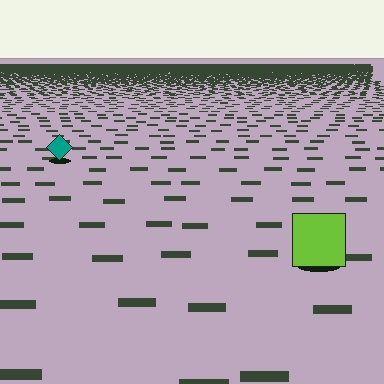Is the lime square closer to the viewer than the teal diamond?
Yes. The lime square is closer — you can tell from the texture gradient: the ground texture is coarser near it.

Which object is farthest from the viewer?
The teal diamond is farthest from the viewer. It appears smaller and the ground texture around it is denser.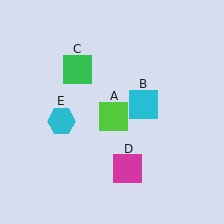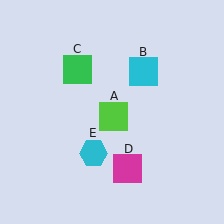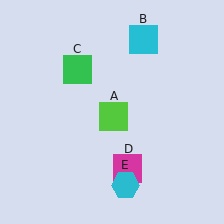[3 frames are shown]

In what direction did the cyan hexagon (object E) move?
The cyan hexagon (object E) moved down and to the right.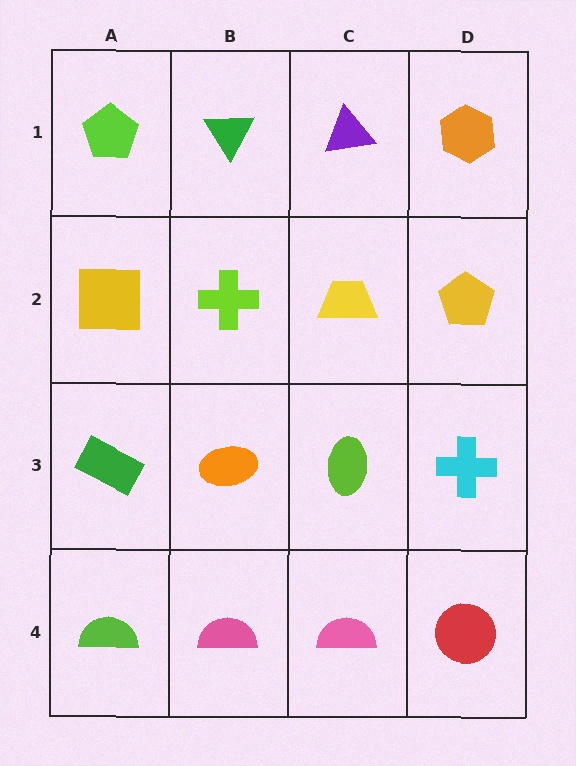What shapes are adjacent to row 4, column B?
An orange ellipse (row 3, column B), a lime semicircle (row 4, column A), a pink semicircle (row 4, column C).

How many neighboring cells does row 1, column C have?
3.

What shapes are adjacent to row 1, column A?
A yellow square (row 2, column A), a green triangle (row 1, column B).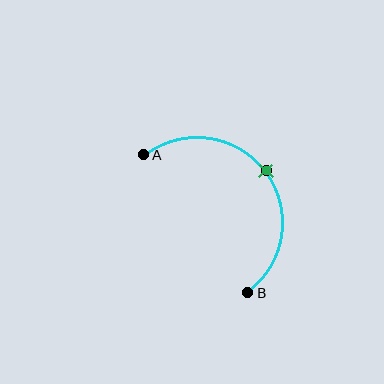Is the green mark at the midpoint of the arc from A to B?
Yes. The green mark lies on the arc at equal arc-length from both A and B — it is the arc midpoint.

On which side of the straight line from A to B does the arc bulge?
The arc bulges above and to the right of the straight line connecting A and B.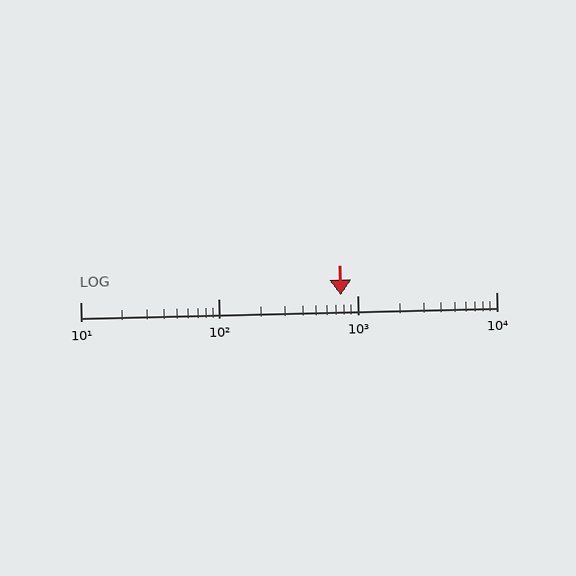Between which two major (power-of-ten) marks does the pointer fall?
The pointer is between 100 and 1000.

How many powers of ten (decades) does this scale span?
The scale spans 3 decades, from 10 to 10000.